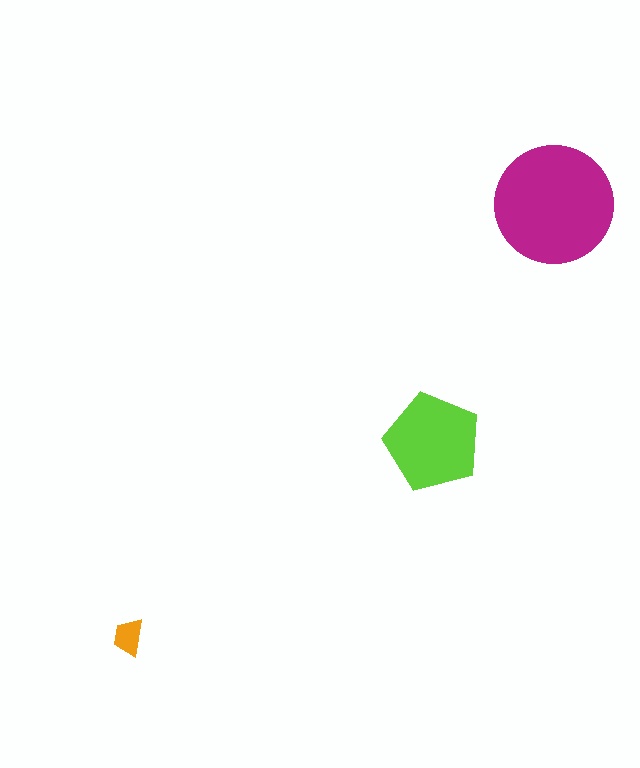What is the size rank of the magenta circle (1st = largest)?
1st.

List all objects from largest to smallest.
The magenta circle, the lime pentagon, the orange trapezoid.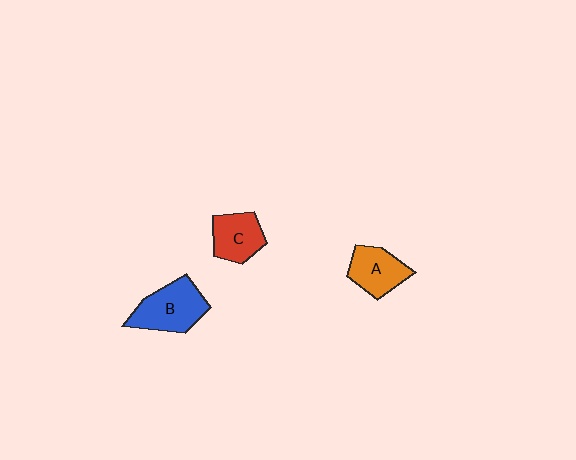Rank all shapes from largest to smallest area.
From largest to smallest: B (blue), A (orange), C (red).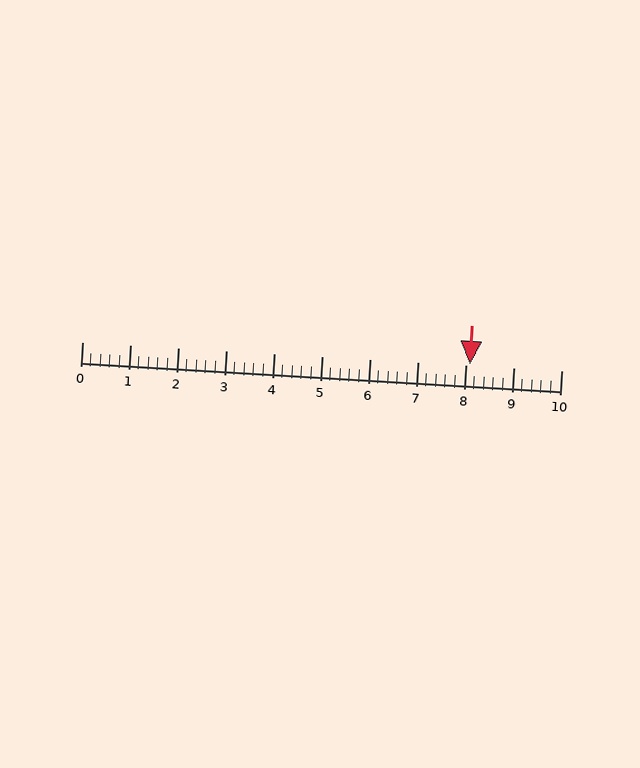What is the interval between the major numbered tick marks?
The major tick marks are spaced 1 units apart.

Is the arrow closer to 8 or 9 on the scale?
The arrow is closer to 8.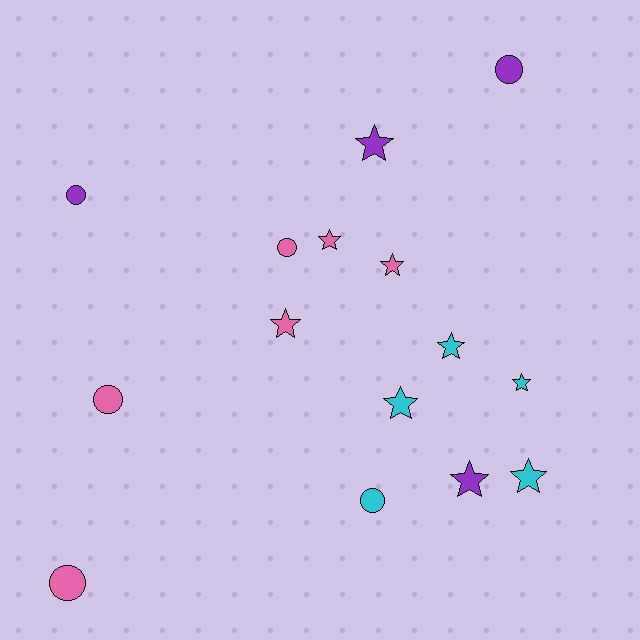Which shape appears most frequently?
Star, with 9 objects.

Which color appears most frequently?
Pink, with 6 objects.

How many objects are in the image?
There are 15 objects.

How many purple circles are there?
There are 2 purple circles.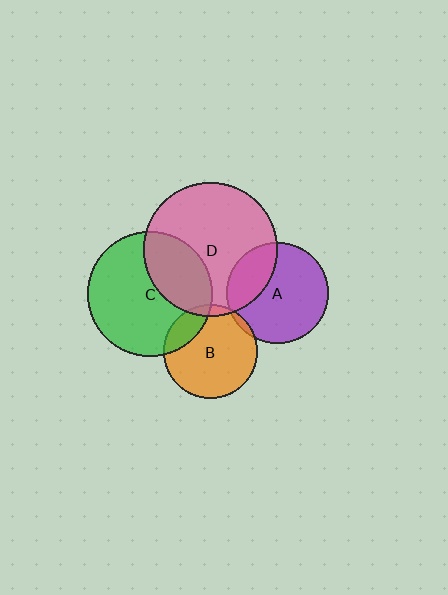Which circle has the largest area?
Circle D (pink).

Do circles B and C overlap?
Yes.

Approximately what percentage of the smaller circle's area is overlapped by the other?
Approximately 20%.